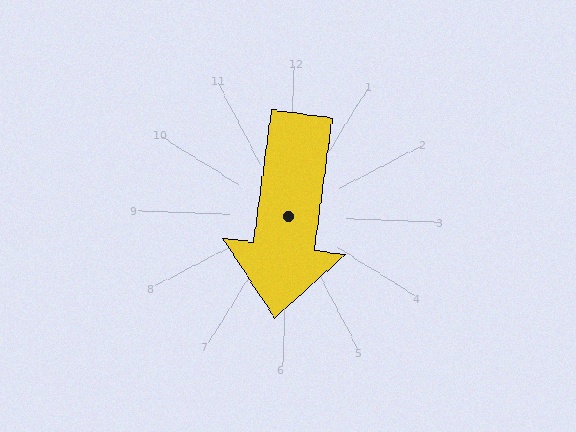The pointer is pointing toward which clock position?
Roughly 6 o'clock.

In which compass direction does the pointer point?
South.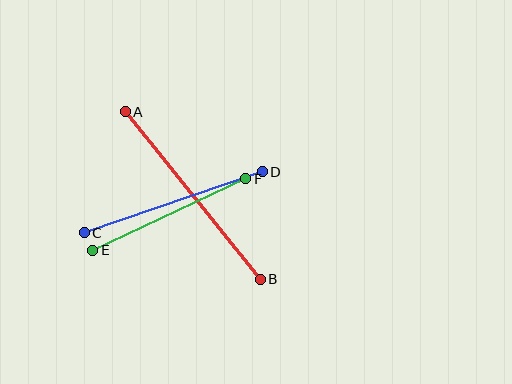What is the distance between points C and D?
The distance is approximately 188 pixels.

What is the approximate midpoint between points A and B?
The midpoint is at approximately (193, 195) pixels.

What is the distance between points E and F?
The distance is approximately 169 pixels.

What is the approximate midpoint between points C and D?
The midpoint is at approximately (173, 202) pixels.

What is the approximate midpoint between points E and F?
The midpoint is at approximately (169, 214) pixels.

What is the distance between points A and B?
The distance is approximately 215 pixels.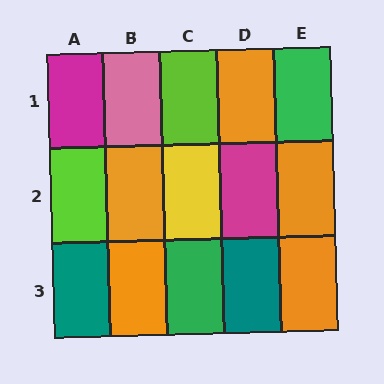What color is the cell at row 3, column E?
Orange.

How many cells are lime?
2 cells are lime.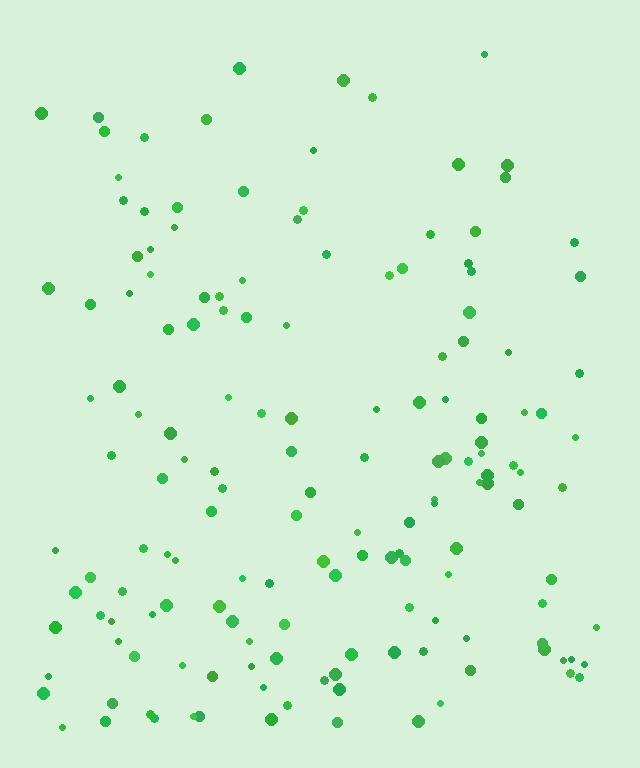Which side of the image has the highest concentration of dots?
The bottom.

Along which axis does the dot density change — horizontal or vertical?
Vertical.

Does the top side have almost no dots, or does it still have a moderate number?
Still a moderate number, just noticeably fewer than the bottom.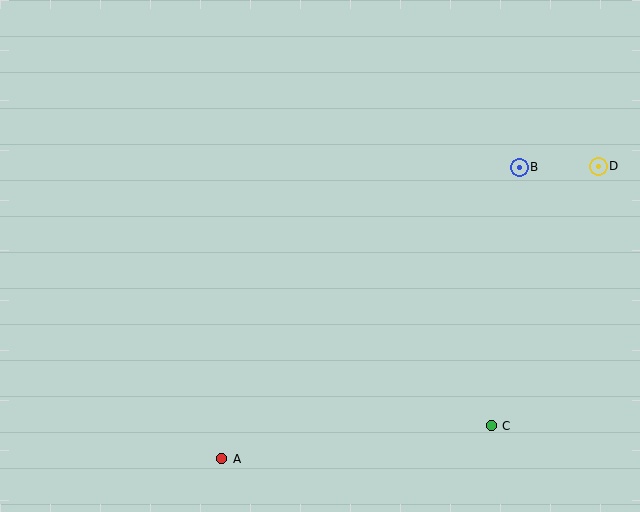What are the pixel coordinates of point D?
Point D is at (598, 166).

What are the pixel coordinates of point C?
Point C is at (491, 426).